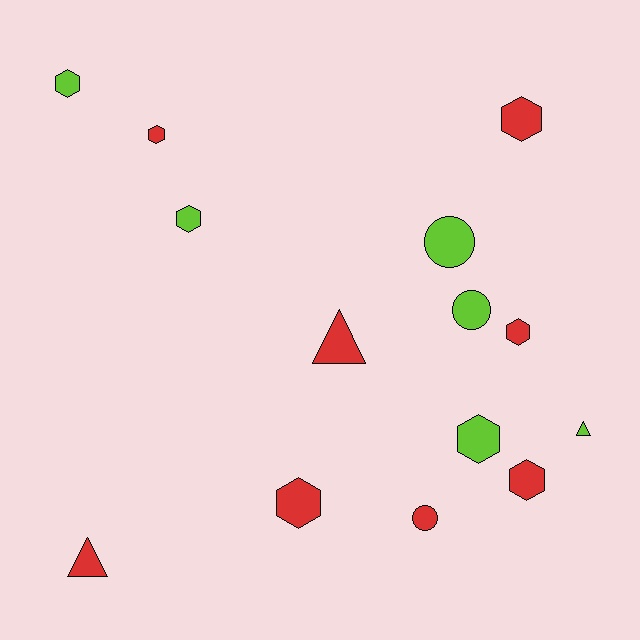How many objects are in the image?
There are 14 objects.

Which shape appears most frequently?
Hexagon, with 8 objects.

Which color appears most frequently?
Red, with 8 objects.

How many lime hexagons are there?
There are 3 lime hexagons.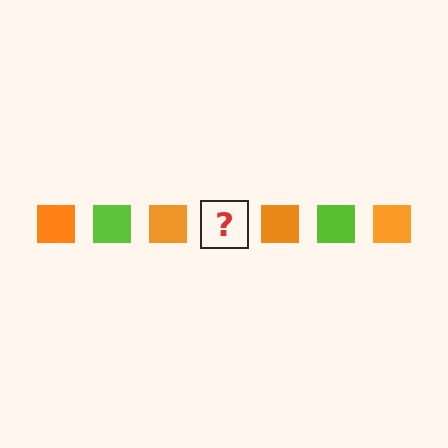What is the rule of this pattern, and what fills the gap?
The rule is that the pattern cycles through orange, lime squares. The gap should be filled with a lime square.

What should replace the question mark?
The question mark should be replaced with a lime square.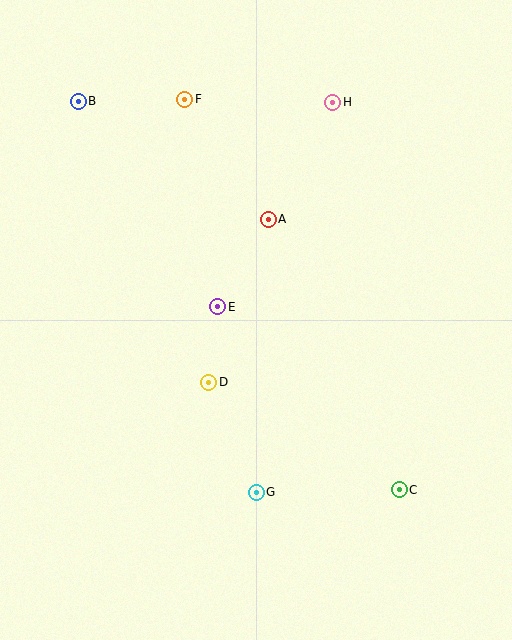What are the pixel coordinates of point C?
Point C is at (399, 490).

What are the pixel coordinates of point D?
Point D is at (209, 382).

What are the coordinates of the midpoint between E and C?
The midpoint between E and C is at (309, 398).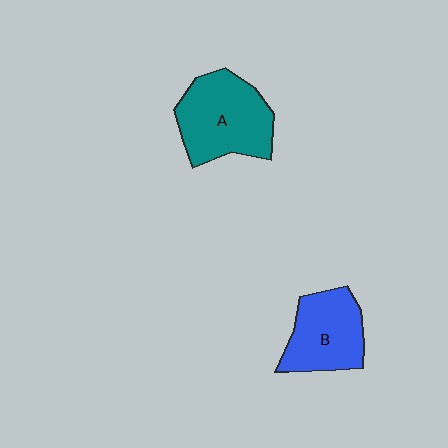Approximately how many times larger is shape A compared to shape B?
Approximately 1.2 times.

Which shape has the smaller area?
Shape B (blue).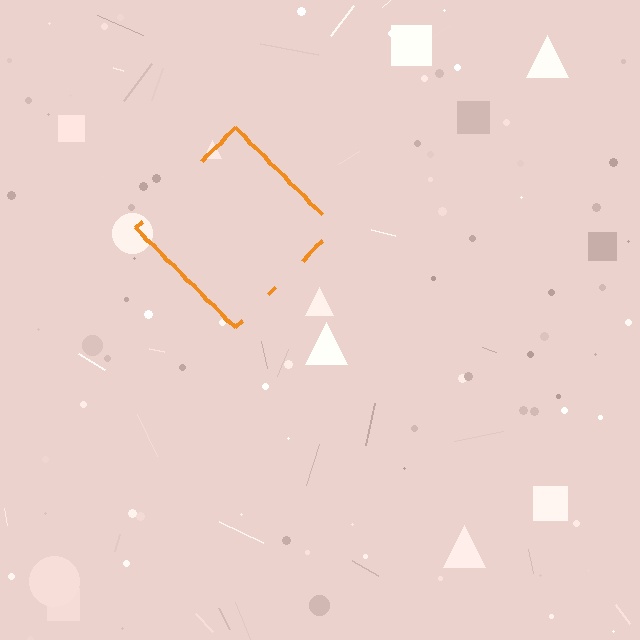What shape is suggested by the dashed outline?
The dashed outline suggests a diamond.